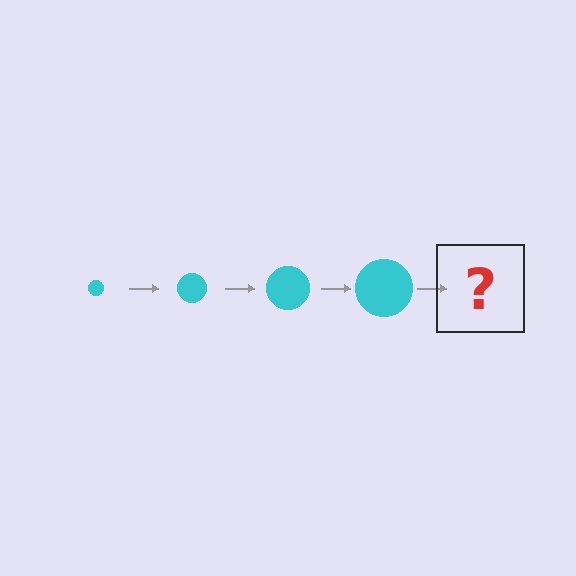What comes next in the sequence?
The next element should be a cyan circle, larger than the previous one.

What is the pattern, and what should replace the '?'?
The pattern is that the circle gets progressively larger each step. The '?' should be a cyan circle, larger than the previous one.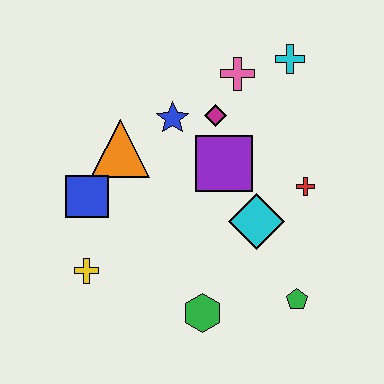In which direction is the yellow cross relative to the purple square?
The yellow cross is to the left of the purple square.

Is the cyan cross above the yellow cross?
Yes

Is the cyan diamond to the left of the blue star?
No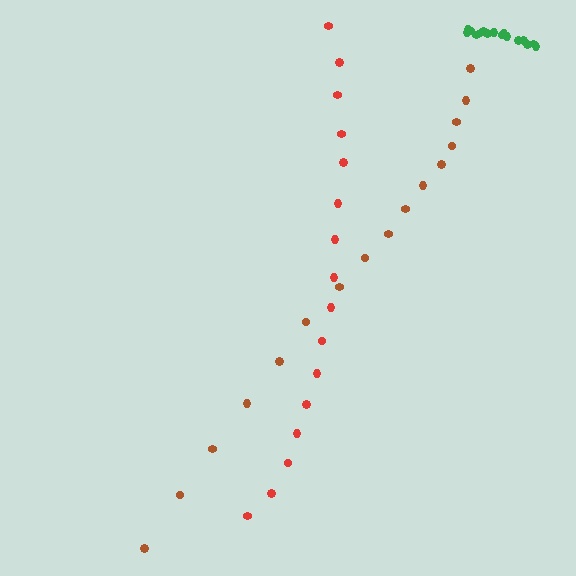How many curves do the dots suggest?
There are 3 distinct paths.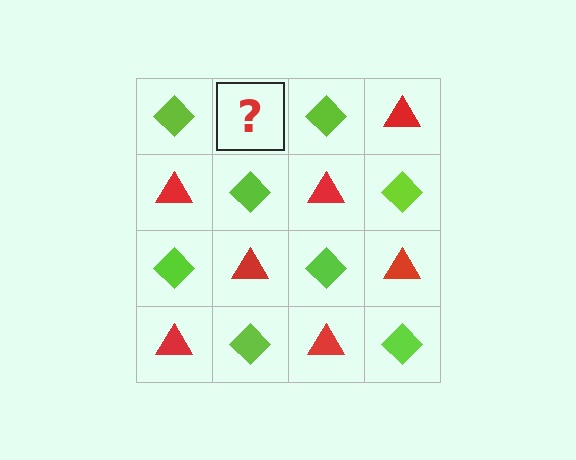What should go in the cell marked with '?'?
The missing cell should contain a red triangle.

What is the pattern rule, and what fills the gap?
The rule is that it alternates lime diamond and red triangle in a checkerboard pattern. The gap should be filled with a red triangle.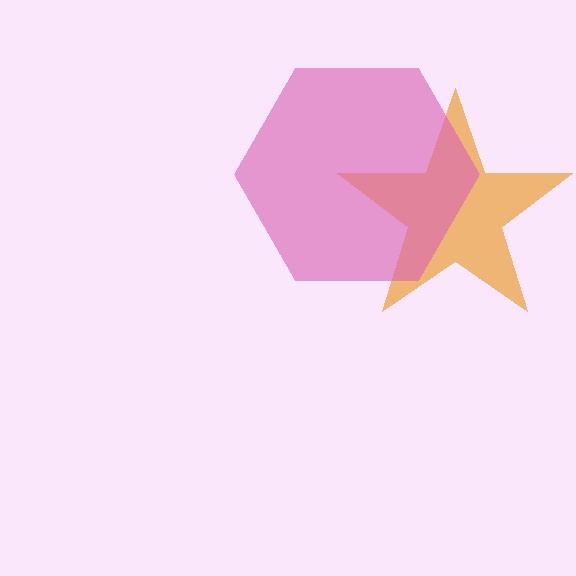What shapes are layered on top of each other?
The layered shapes are: an orange star, a pink hexagon.